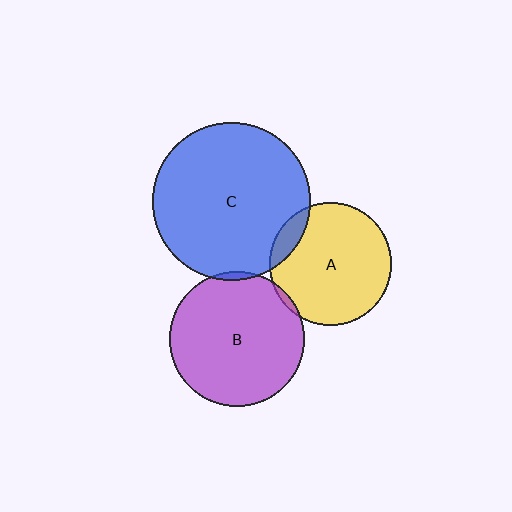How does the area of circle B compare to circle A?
Approximately 1.2 times.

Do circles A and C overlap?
Yes.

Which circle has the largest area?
Circle C (blue).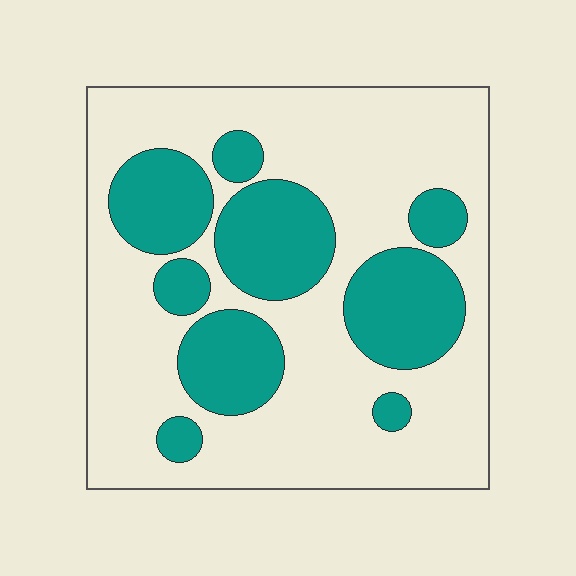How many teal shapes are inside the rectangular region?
9.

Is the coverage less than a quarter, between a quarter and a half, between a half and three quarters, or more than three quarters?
Between a quarter and a half.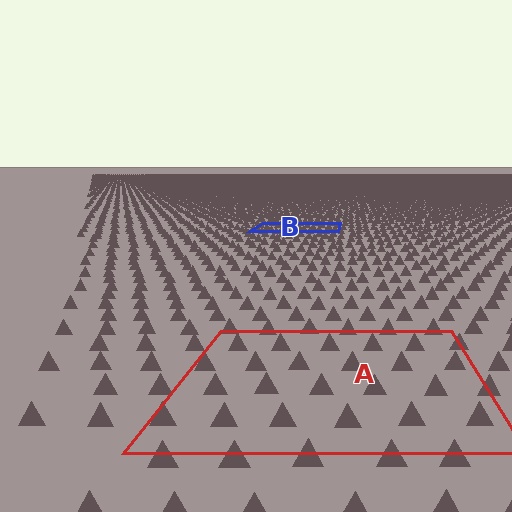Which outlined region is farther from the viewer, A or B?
Region B is farther from the viewer — the texture elements inside it appear smaller and more densely packed.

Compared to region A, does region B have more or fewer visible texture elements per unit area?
Region B has more texture elements per unit area — they are packed more densely because it is farther away.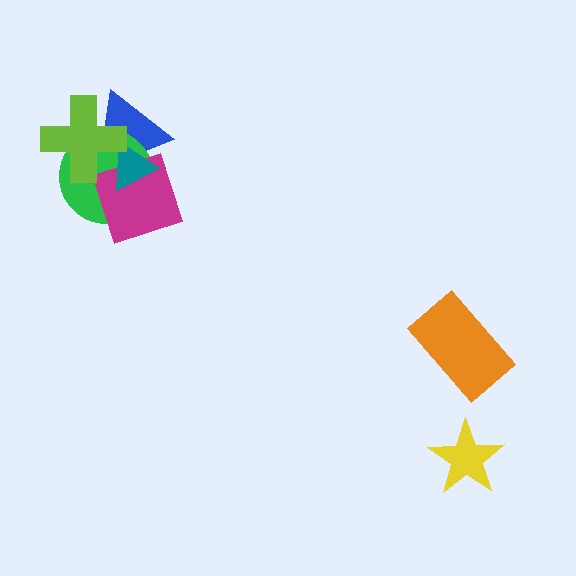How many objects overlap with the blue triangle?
4 objects overlap with the blue triangle.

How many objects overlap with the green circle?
4 objects overlap with the green circle.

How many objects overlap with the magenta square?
3 objects overlap with the magenta square.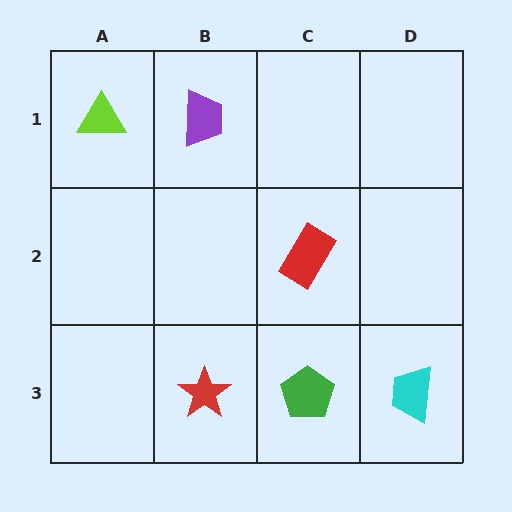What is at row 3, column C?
A green pentagon.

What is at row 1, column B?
A purple trapezoid.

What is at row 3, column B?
A red star.